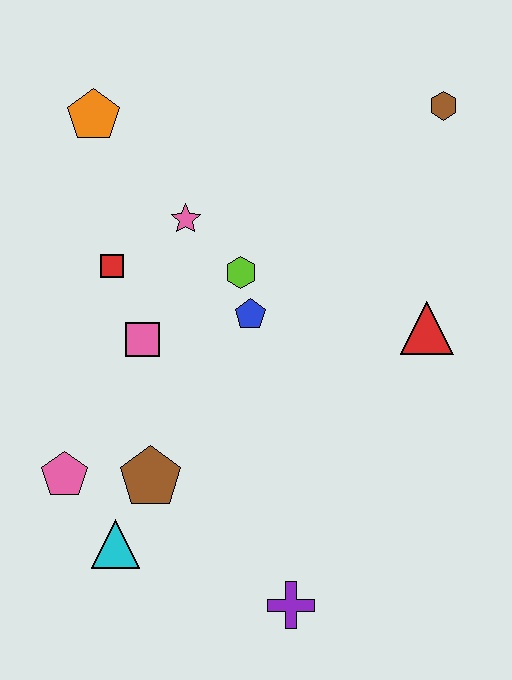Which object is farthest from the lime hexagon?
The purple cross is farthest from the lime hexagon.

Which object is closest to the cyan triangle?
The brown pentagon is closest to the cyan triangle.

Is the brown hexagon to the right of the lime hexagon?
Yes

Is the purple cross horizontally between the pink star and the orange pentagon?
No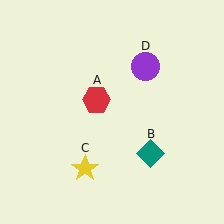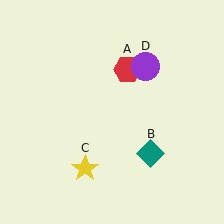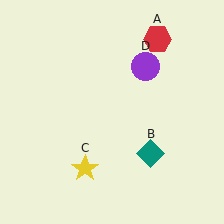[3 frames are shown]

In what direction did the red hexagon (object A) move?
The red hexagon (object A) moved up and to the right.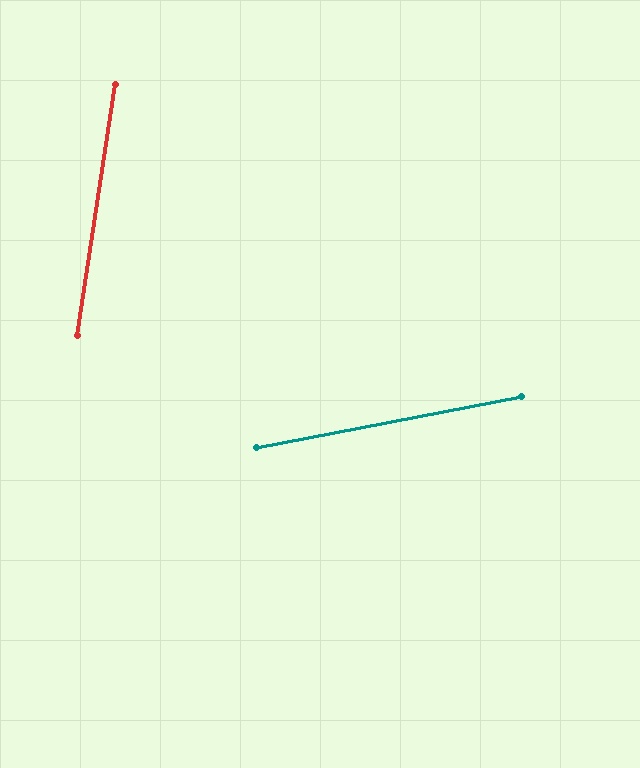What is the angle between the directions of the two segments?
Approximately 71 degrees.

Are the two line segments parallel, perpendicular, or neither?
Neither parallel nor perpendicular — they differ by about 71°.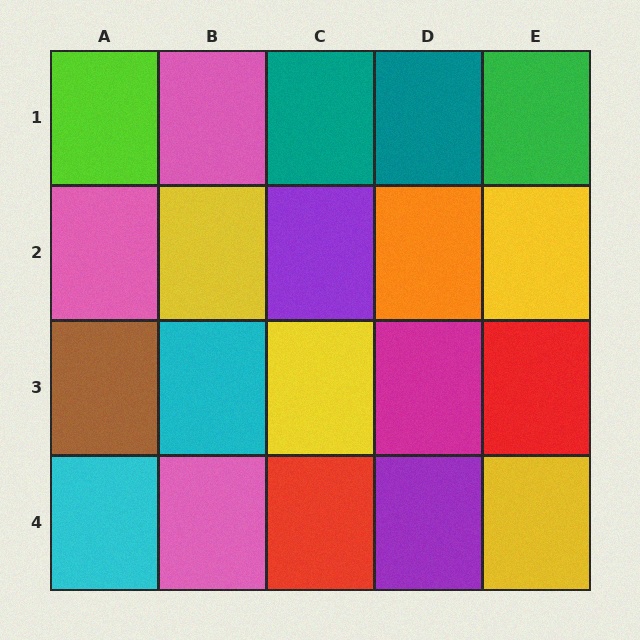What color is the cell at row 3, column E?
Red.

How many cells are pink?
3 cells are pink.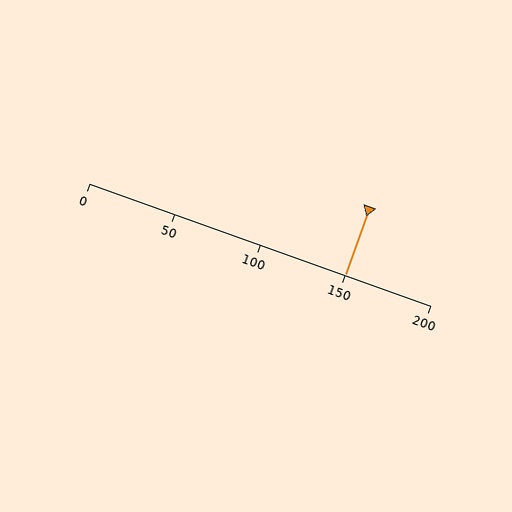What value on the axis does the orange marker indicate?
The marker indicates approximately 150.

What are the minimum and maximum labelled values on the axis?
The axis runs from 0 to 200.